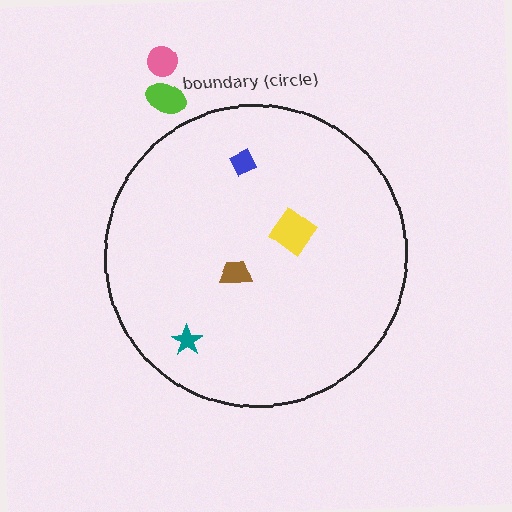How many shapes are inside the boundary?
4 inside, 2 outside.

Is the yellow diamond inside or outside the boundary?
Inside.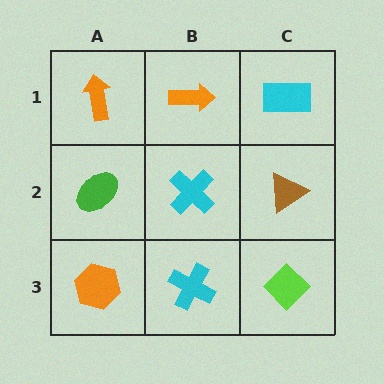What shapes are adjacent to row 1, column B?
A cyan cross (row 2, column B), an orange arrow (row 1, column A), a cyan rectangle (row 1, column C).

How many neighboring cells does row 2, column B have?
4.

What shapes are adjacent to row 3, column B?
A cyan cross (row 2, column B), an orange hexagon (row 3, column A), a lime diamond (row 3, column C).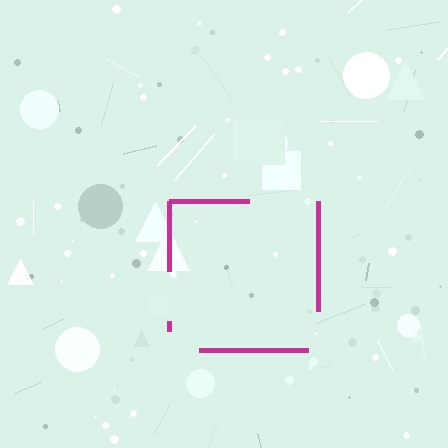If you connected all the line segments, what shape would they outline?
They would outline a square.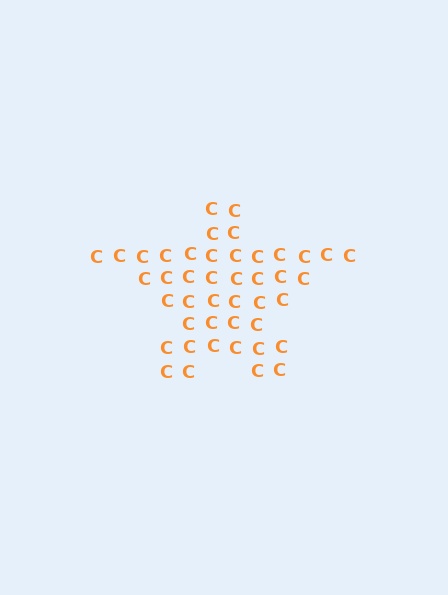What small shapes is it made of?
It is made of small letter C's.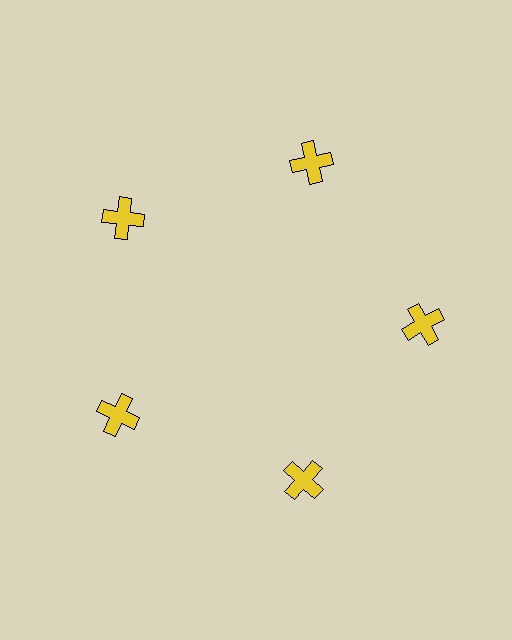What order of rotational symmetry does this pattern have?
This pattern has 5-fold rotational symmetry.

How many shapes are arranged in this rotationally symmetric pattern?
There are 5 shapes, arranged in 5 groups of 1.